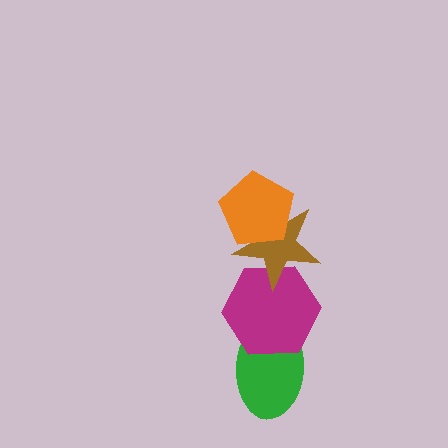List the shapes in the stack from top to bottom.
From top to bottom: the orange pentagon, the brown star, the magenta hexagon, the green ellipse.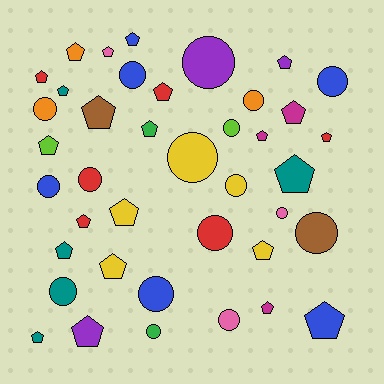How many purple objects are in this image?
There are 3 purple objects.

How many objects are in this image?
There are 40 objects.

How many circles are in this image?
There are 17 circles.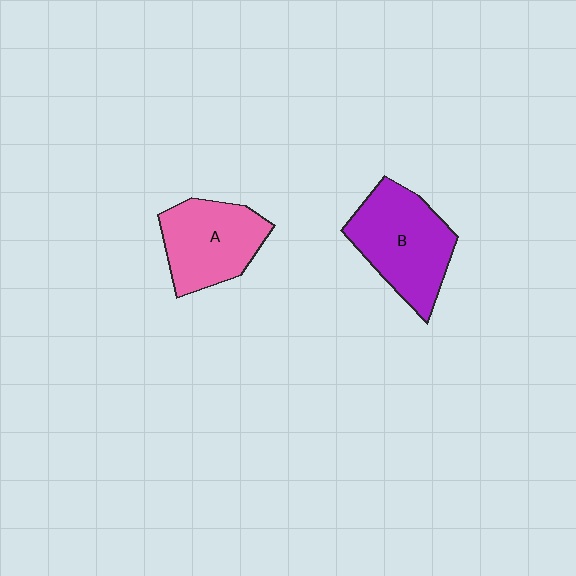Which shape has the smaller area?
Shape A (pink).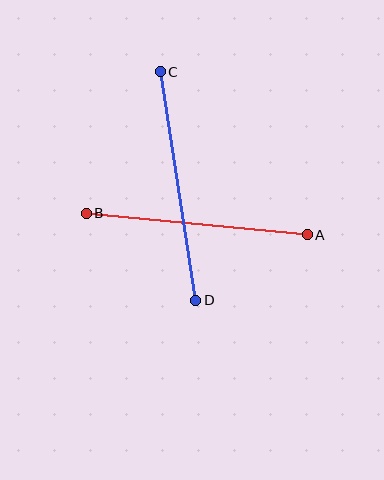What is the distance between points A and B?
The distance is approximately 222 pixels.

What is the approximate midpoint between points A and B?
The midpoint is at approximately (197, 224) pixels.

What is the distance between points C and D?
The distance is approximately 231 pixels.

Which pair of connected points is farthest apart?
Points C and D are farthest apart.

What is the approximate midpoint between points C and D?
The midpoint is at approximately (178, 186) pixels.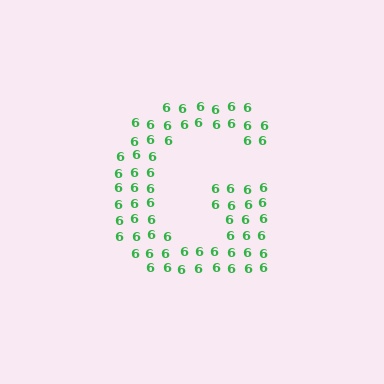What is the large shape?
The large shape is the letter G.